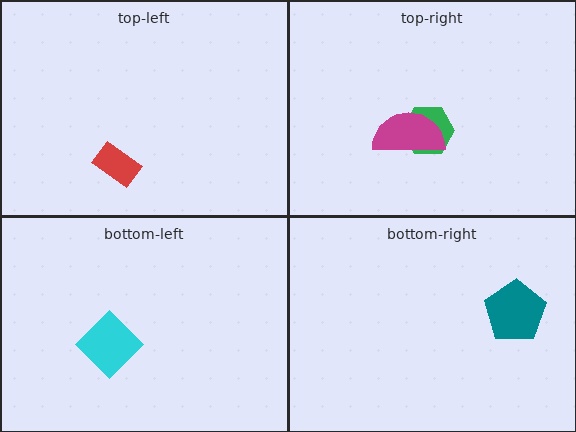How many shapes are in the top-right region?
2.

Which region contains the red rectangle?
The top-left region.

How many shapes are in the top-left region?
1.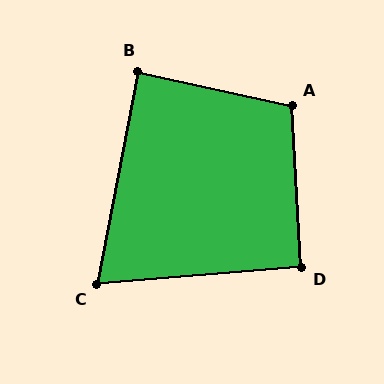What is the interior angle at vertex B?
Approximately 88 degrees (approximately right).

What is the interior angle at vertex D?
Approximately 92 degrees (approximately right).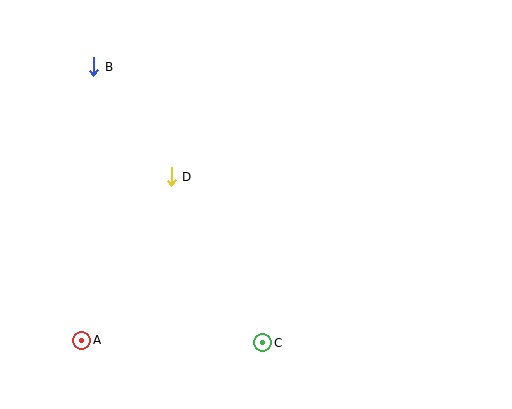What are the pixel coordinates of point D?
Point D is at (171, 177).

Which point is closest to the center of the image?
Point D at (171, 177) is closest to the center.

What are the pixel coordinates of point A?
Point A is at (82, 340).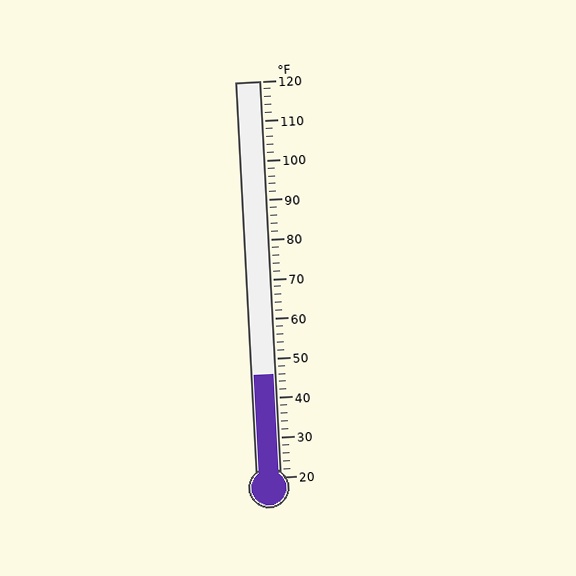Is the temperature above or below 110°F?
The temperature is below 110°F.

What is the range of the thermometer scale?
The thermometer scale ranges from 20°F to 120°F.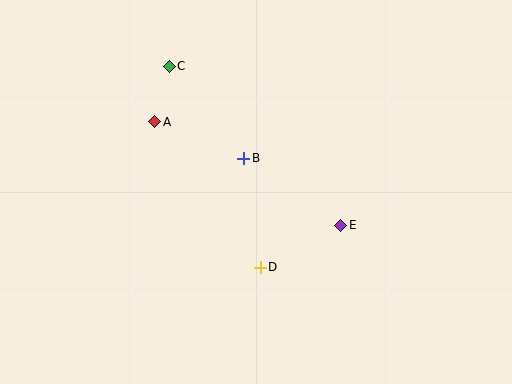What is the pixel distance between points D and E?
The distance between D and E is 91 pixels.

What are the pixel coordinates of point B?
Point B is at (244, 158).